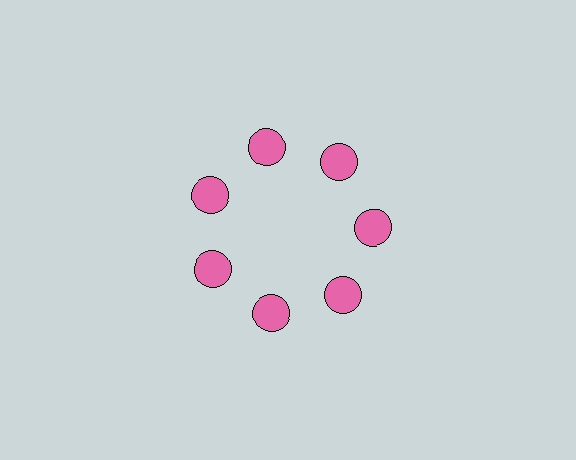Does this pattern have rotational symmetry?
Yes, this pattern has 7-fold rotational symmetry. It looks the same after rotating 51 degrees around the center.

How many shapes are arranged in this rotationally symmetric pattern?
There are 7 shapes, arranged in 7 groups of 1.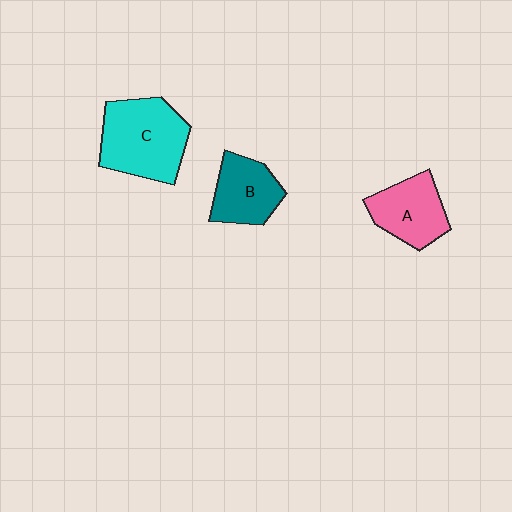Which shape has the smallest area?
Shape B (teal).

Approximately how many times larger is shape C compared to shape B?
Approximately 1.5 times.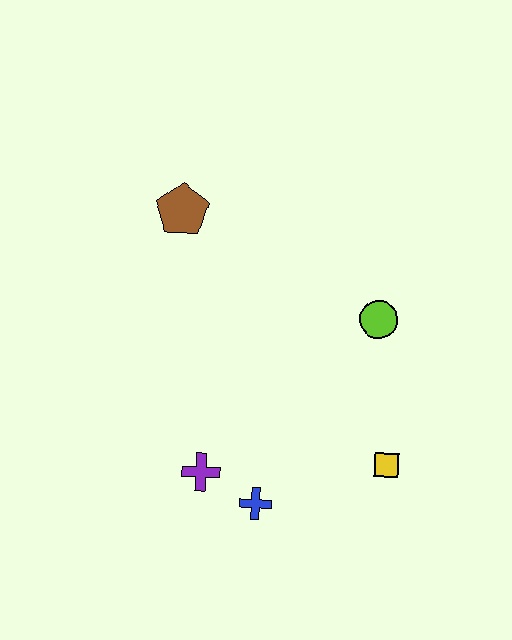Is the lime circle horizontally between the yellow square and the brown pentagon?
Yes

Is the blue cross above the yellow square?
No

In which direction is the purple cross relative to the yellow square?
The purple cross is to the left of the yellow square.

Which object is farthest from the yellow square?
The brown pentagon is farthest from the yellow square.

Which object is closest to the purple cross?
The blue cross is closest to the purple cross.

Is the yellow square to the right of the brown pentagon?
Yes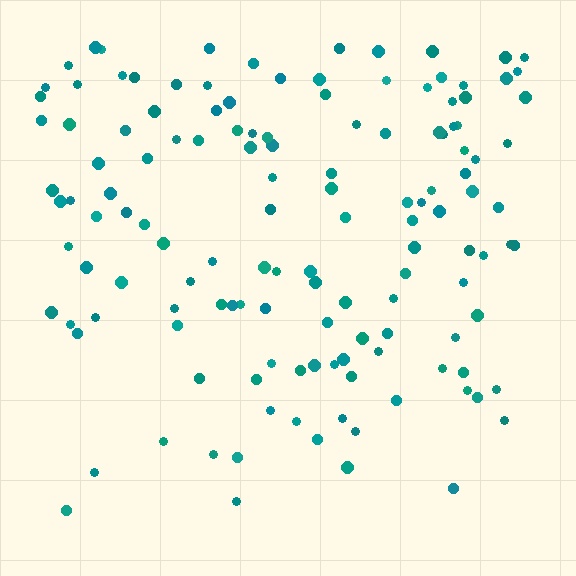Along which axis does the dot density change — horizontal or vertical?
Vertical.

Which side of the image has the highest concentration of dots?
The top.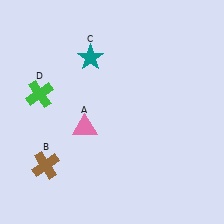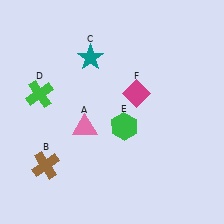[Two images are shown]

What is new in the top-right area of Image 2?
A magenta diamond (F) was added in the top-right area of Image 2.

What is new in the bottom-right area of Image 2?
A green hexagon (E) was added in the bottom-right area of Image 2.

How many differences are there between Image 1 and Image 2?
There are 2 differences between the two images.